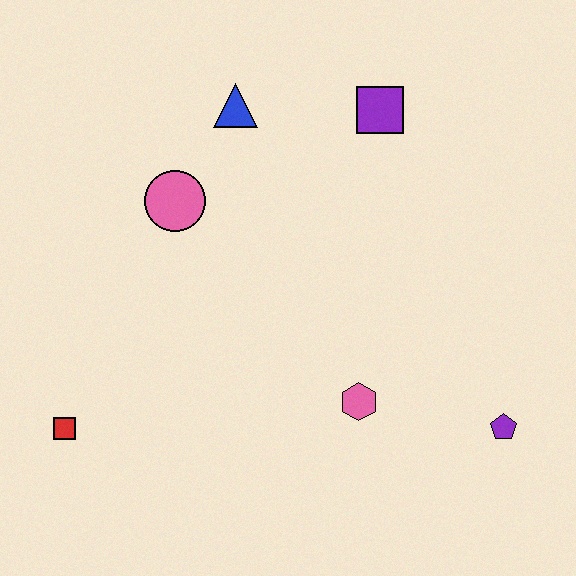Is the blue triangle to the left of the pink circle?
No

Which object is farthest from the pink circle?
The purple pentagon is farthest from the pink circle.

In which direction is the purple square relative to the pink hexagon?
The purple square is above the pink hexagon.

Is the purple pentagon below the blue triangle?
Yes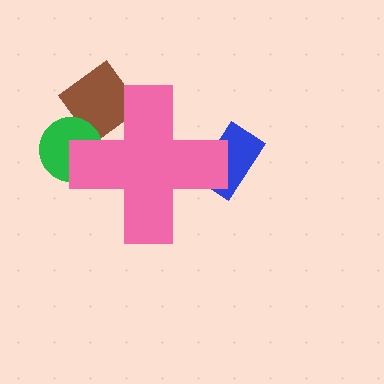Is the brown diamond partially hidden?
Yes, the brown diamond is partially hidden behind the pink cross.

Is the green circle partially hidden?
Yes, the green circle is partially hidden behind the pink cross.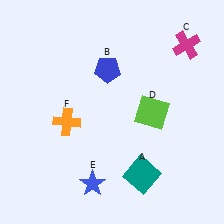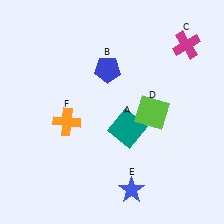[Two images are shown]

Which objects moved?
The objects that moved are: the teal square (A), the blue star (E).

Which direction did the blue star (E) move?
The blue star (E) moved right.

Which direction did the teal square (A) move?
The teal square (A) moved up.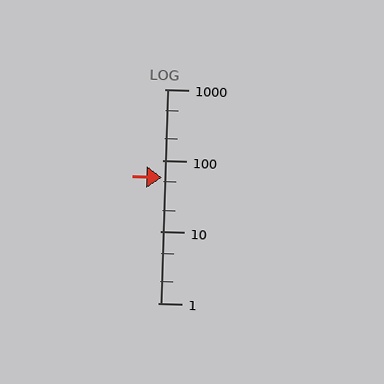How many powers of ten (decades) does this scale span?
The scale spans 3 decades, from 1 to 1000.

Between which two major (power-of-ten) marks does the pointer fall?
The pointer is between 10 and 100.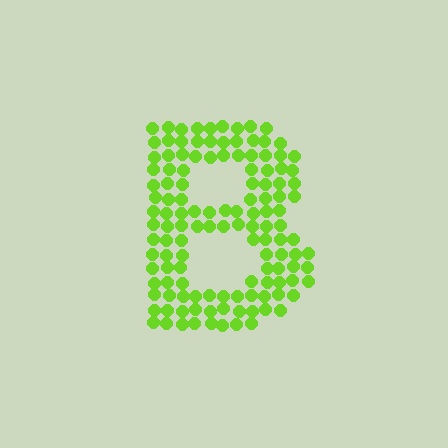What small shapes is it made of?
It is made of small circles.